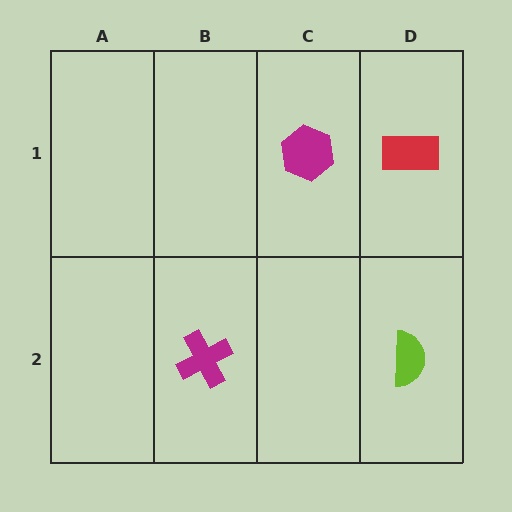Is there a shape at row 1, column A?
No, that cell is empty.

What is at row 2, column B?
A magenta cross.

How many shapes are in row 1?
2 shapes.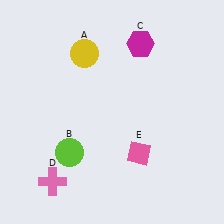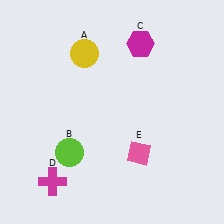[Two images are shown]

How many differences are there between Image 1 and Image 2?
There is 1 difference between the two images.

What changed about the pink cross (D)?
In Image 1, D is pink. In Image 2, it changed to magenta.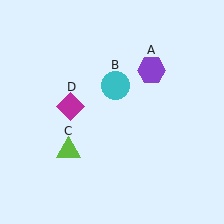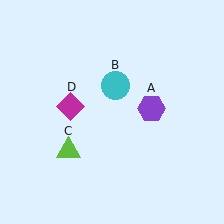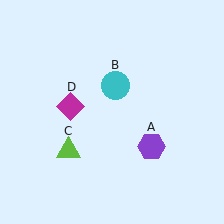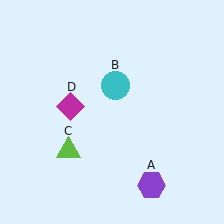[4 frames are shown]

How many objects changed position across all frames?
1 object changed position: purple hexagon (object A).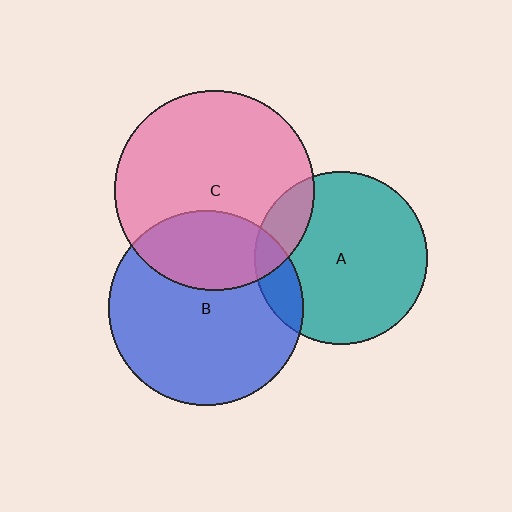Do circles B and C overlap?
Yes.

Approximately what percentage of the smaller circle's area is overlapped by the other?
Approximately 30%.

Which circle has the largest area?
Circle C (pink).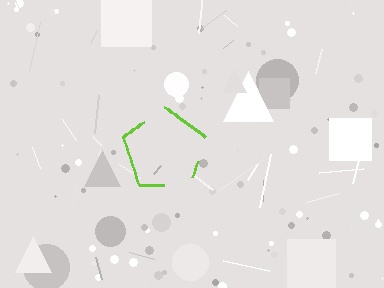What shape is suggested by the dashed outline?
The dashed outline suggests a pentagon.